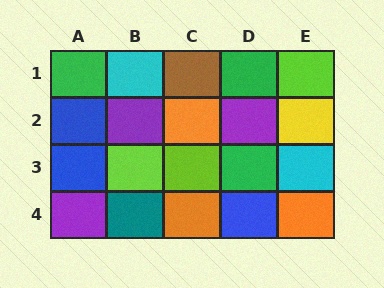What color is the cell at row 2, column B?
Purple.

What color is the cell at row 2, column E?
Yellow.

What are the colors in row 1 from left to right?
Green, cyan, brown, green, lime.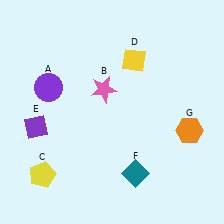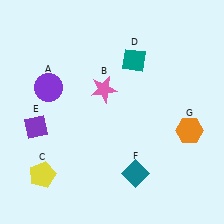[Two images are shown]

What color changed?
The diamond (D) changed from yellow in Image 1 to teal in Image 2.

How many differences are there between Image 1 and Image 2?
There is 1 difference between the two images.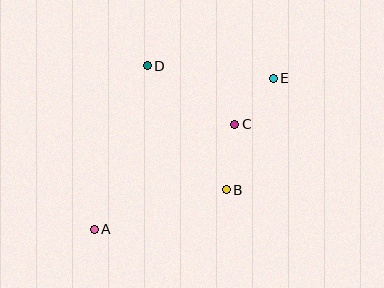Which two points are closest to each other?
Points C and E are closest to each other.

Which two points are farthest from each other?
Points A and E are farthest from each other.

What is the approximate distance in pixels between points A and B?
The distance between A and B is approximately 138 pixels.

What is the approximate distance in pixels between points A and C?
The distance between A and C is approximately 175 pixels.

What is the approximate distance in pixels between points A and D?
The distance between A and D is approximately 172 pixels.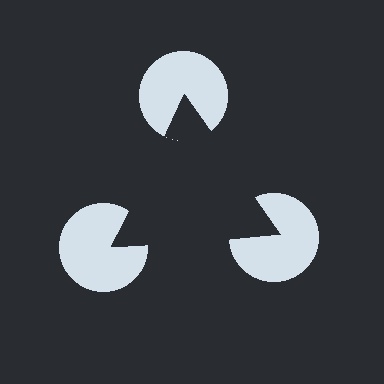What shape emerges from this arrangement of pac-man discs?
An illusory triangle — its edges are inferred from the aligned wedge cuts in the pac-man discs, not physically drawn.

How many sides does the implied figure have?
3 sides.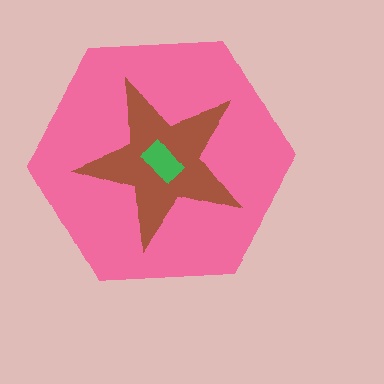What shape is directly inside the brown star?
The green rectangle.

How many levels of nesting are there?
3.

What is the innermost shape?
The green rectangle.